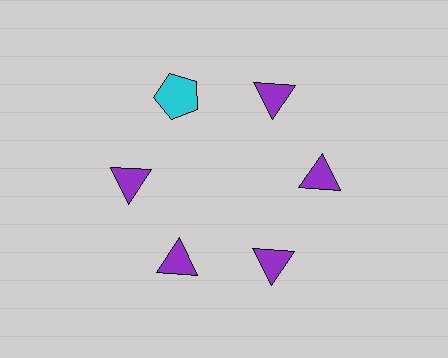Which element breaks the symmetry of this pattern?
The cyan pentagon at roughly the 11 o'clock position breaks the symmetry. All other shapes are purple triangles.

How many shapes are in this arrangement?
There are 6 shapes arranged in a ring pattern.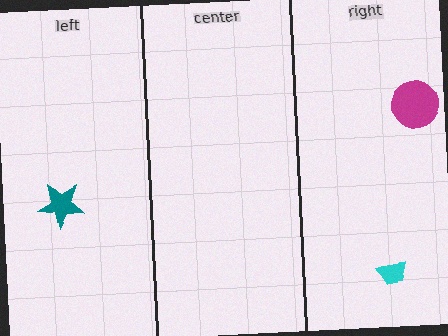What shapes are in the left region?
The teal star.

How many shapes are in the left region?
1.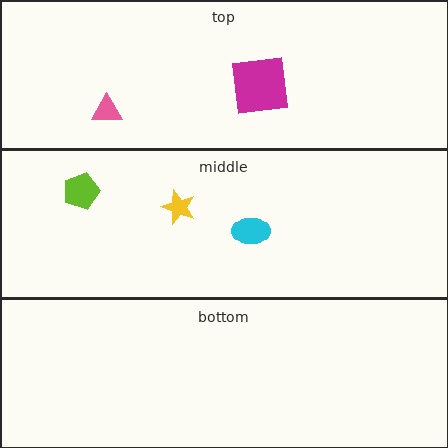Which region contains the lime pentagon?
The middle region.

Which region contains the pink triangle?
The top region.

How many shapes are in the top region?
2.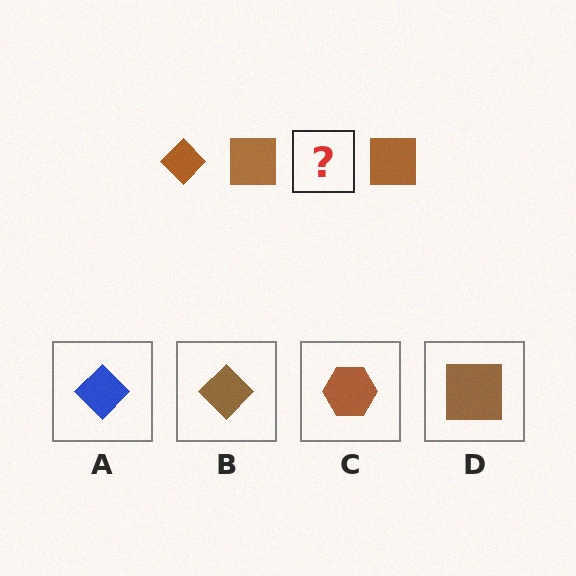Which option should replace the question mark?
Option B.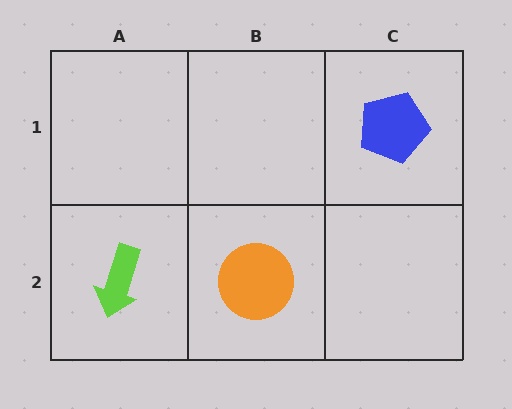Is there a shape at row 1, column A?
No, that cell is empty.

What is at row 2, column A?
A lime arrow.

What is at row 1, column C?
A blue pentagon.